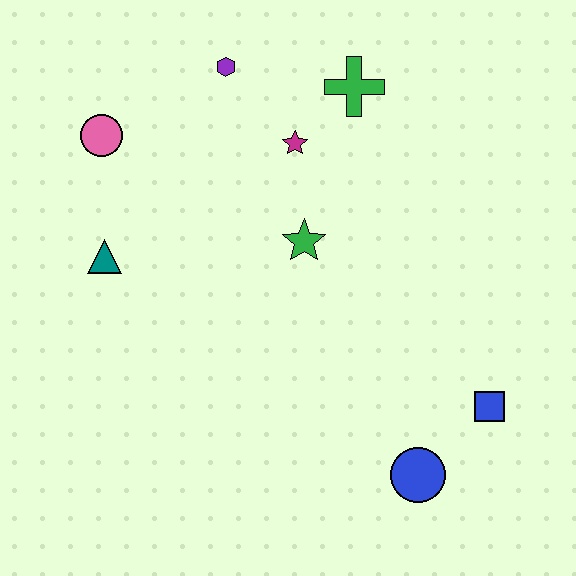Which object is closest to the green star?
The magenta star is closest to the green star.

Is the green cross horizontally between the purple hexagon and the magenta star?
No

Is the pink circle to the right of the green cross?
No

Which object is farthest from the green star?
The blue circle is farthest from the green star.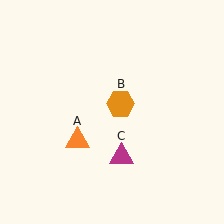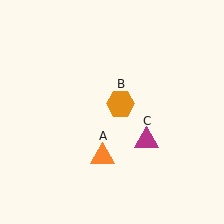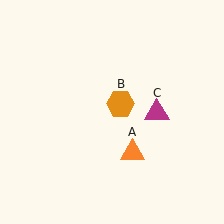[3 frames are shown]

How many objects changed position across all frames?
2 objects changed position: orange triangle (object A), magenta triangle (object C).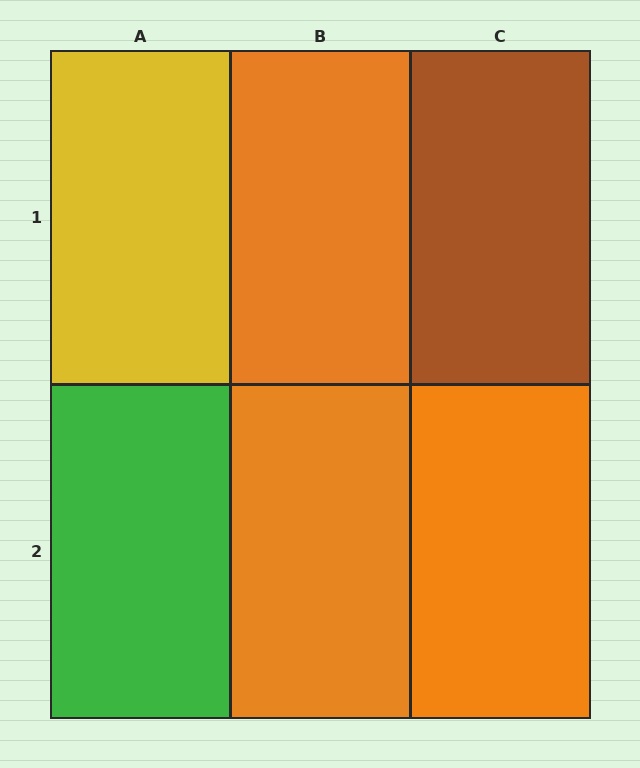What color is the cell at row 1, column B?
Orange.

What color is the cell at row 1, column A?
Yellow.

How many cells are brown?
1 cell is brown.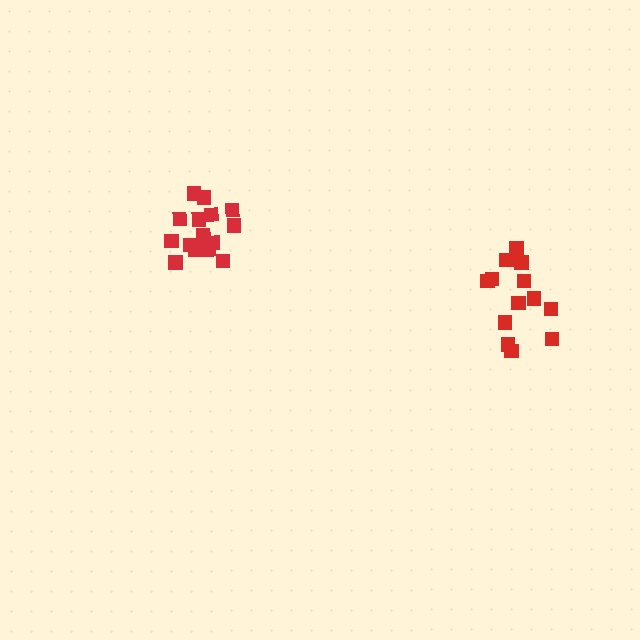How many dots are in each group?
Group 1: 16 dots, Group 2: 13 dots (29 total).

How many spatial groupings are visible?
There are 2 spatial groupings.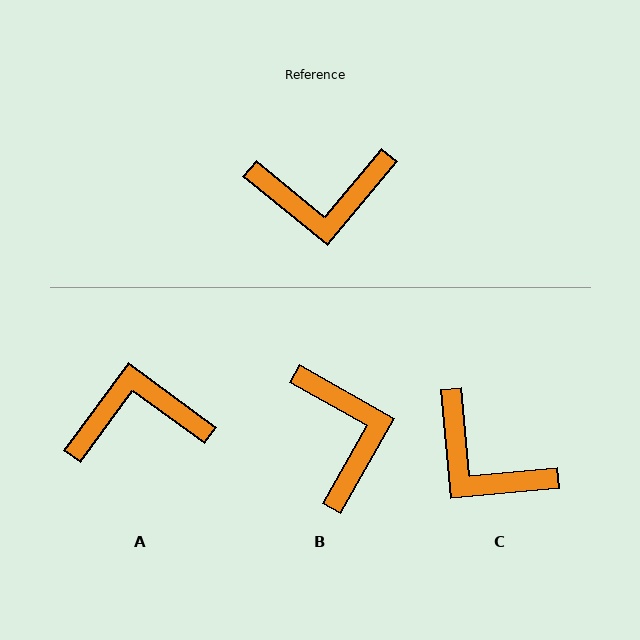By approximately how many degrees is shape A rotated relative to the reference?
Approximately 177 degrees clockwise.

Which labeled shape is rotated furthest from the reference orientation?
A, about 177 degrees away.